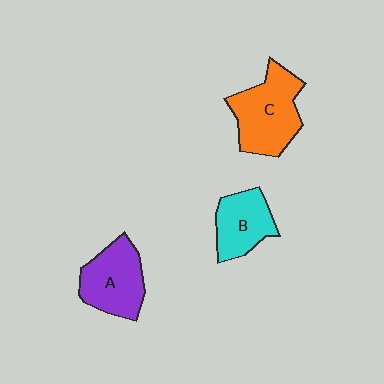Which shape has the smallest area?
Shape B (cyan).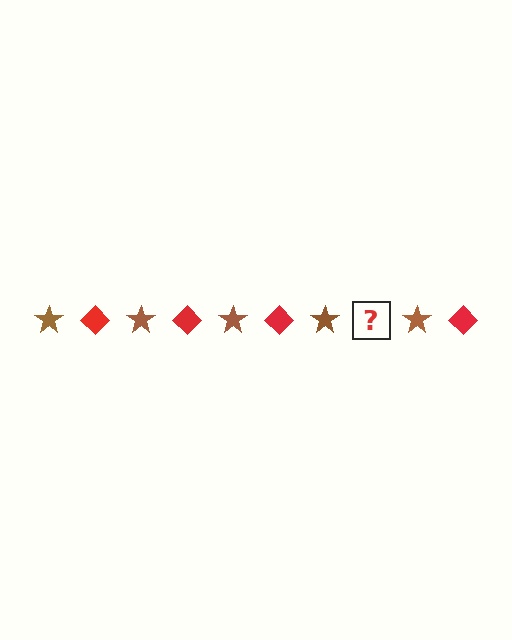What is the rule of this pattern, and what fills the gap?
The rule is that the pattern alternates between brown star and red diamond. The gap should be filled with a red diamond.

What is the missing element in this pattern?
The missing element is a red diamond.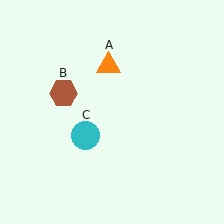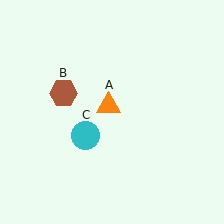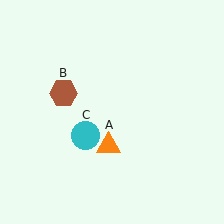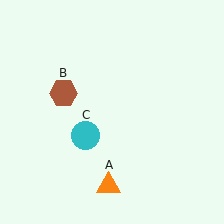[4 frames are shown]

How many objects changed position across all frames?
1 object changed position: orange triangle (object A).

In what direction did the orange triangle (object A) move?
The orange triangle (object A) moved down.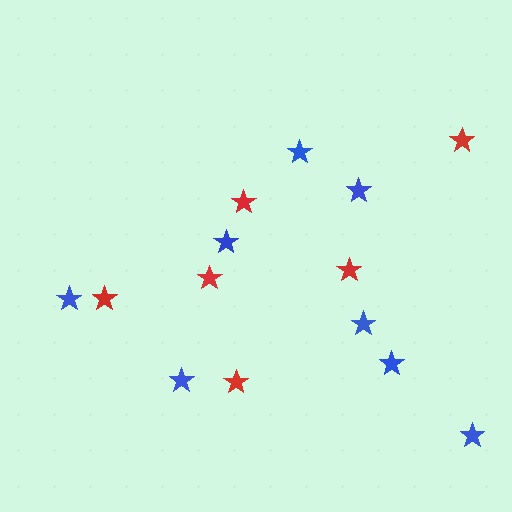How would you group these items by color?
There are 2 groups: one group of red stars (6) and one group of blue stars (8).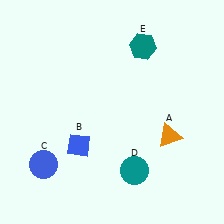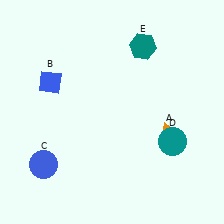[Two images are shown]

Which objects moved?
The objects that moved are: the blue diamond (B), the teal circle (D).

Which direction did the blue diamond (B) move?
The blue diamond (B) moved up.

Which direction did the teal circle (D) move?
The teal circle (D) moved right.